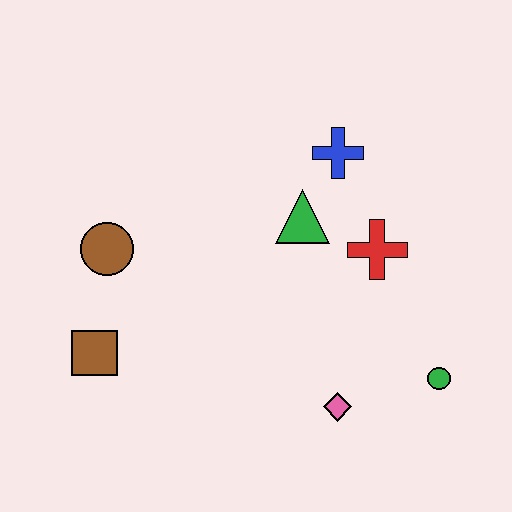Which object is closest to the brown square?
The brown circle is closest to the brown square.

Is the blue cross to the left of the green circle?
Yes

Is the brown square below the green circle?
No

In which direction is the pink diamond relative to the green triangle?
The pink diamond is below the green triangle.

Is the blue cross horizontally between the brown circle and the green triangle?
No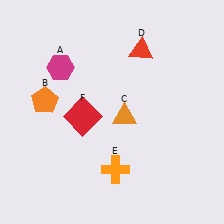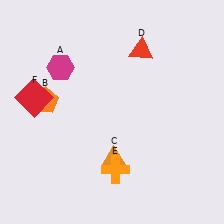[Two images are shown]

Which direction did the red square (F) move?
The red square (F) moved left.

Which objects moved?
The objects that moved are: the orange triangle (C), the red square (F).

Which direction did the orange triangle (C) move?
The orange triangle (C) moved down.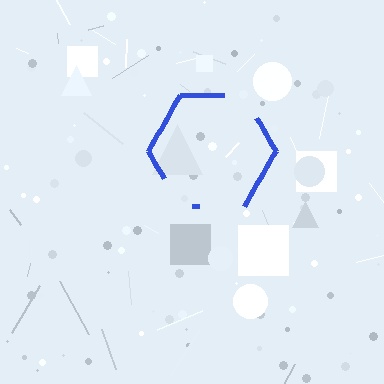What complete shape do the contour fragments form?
The contour fragments form a hexagon.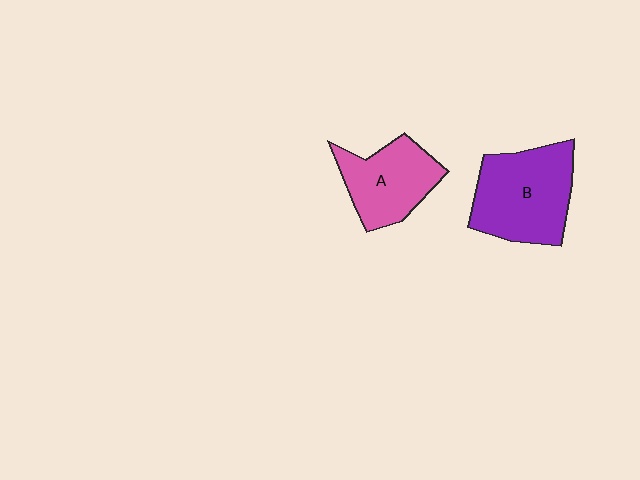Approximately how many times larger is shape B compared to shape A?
Approximately 1.3 times.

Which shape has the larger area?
Shape B (purple).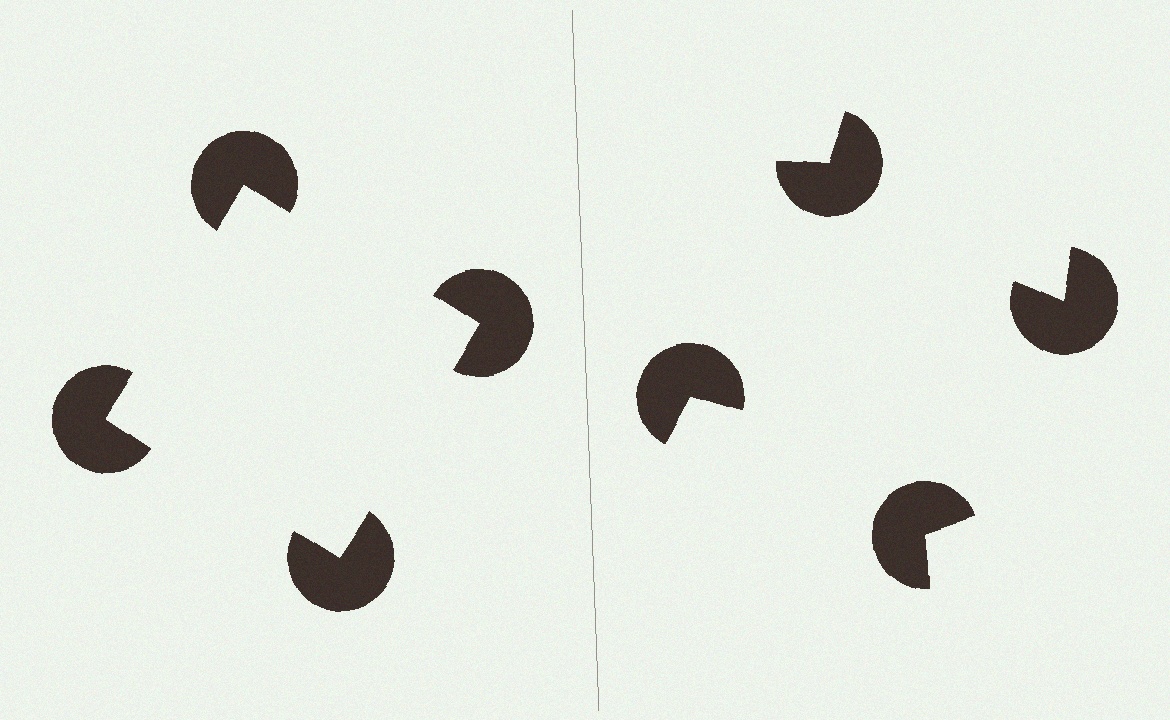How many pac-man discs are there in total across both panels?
8 — 4 on each side.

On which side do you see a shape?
An illusory square appears on the left side. On the right side the wedge cuts are rotated, so no coherent shape forms.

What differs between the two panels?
The pac-man discs are positioned identically on both sides; only the wedge orientations differ. On the left they align to a square; on the right they are misaligned.